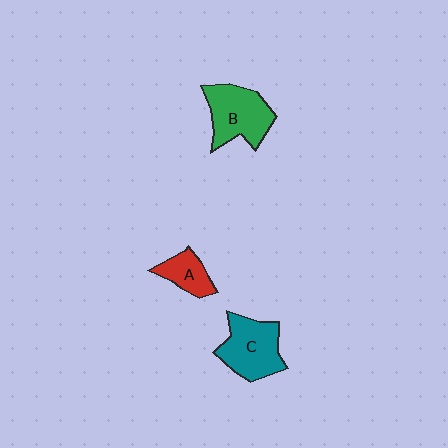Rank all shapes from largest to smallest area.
From largest to smallest: B (green), C (teal), A (red).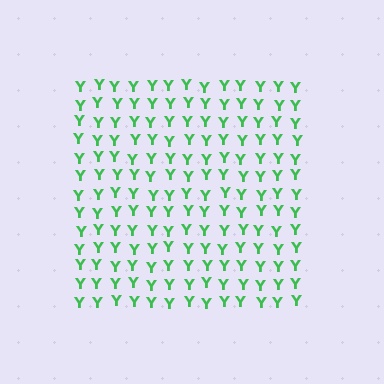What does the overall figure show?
The overall figure shows a square.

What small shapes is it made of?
It is made of small letter Y's.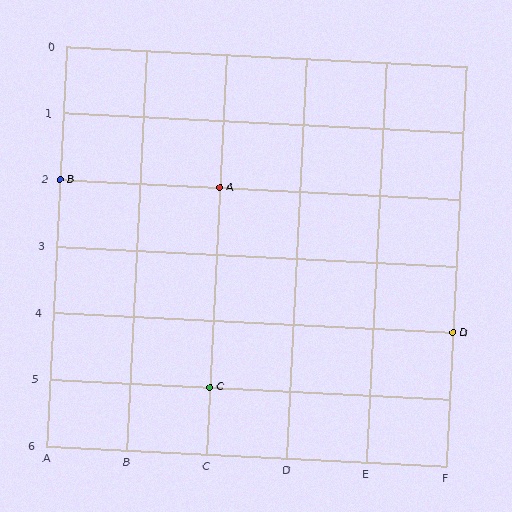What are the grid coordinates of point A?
Point A is at grid coordinates (C, 2).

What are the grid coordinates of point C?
Point C is at grid coordinates (C, 5).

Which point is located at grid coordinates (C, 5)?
Point C is at (C, 5).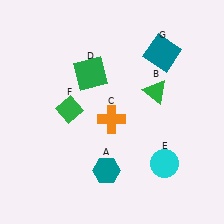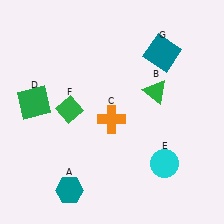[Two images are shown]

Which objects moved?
The objects that moved are: the teal hexagon (A), the green square (D).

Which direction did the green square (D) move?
The green square (D) moved left.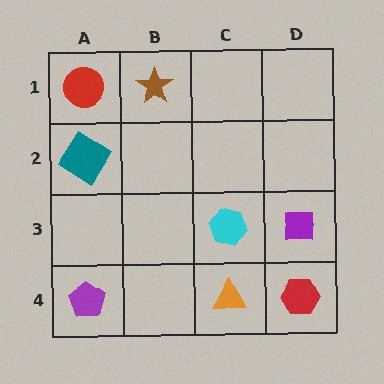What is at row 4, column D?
A red hexagon.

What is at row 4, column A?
A purple pentagon.